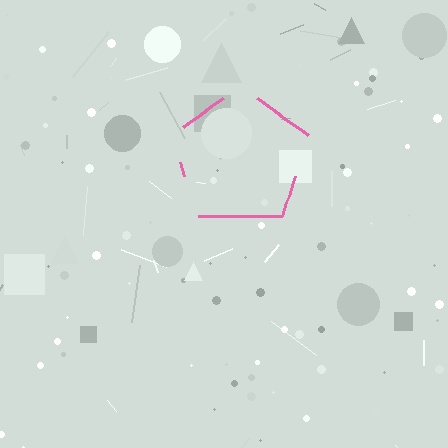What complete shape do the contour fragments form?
The contour fragments form a pentagon.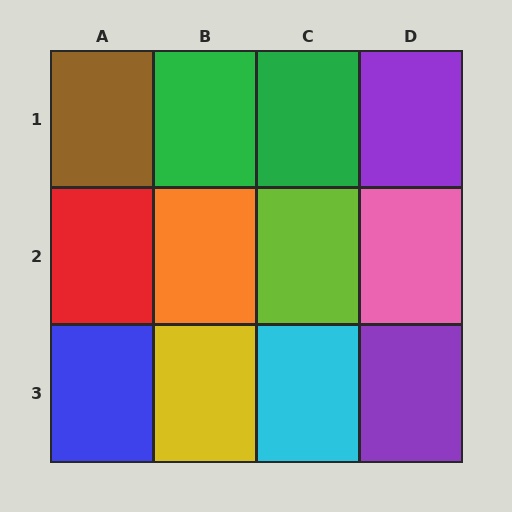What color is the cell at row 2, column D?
Pink.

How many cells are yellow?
1 cell is yellow.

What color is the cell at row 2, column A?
Red.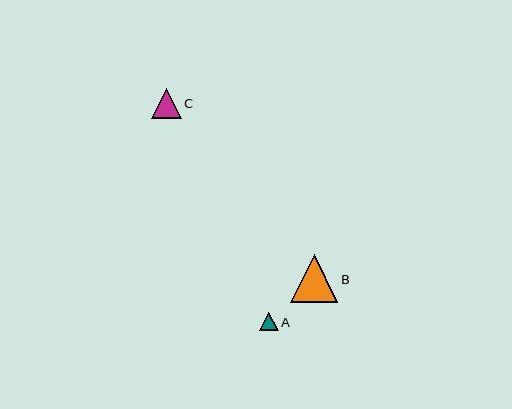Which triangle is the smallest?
Triangle A is the smallest with a size of approximately 18 pixels.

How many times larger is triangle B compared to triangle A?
Triangle B is approximately 2.6 times the size of triangle A.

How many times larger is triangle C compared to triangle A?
Triangle C is approximately 1.6 times the size of triangle A.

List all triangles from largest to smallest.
From largest to smallest: B, C, A.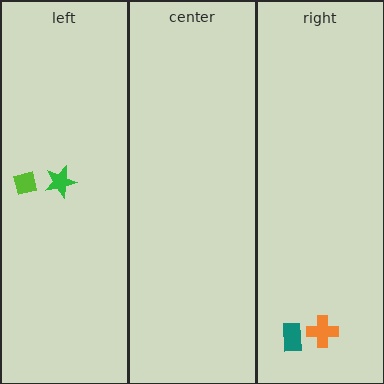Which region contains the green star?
The left region.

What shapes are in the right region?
The teal rectangle, the orange cross.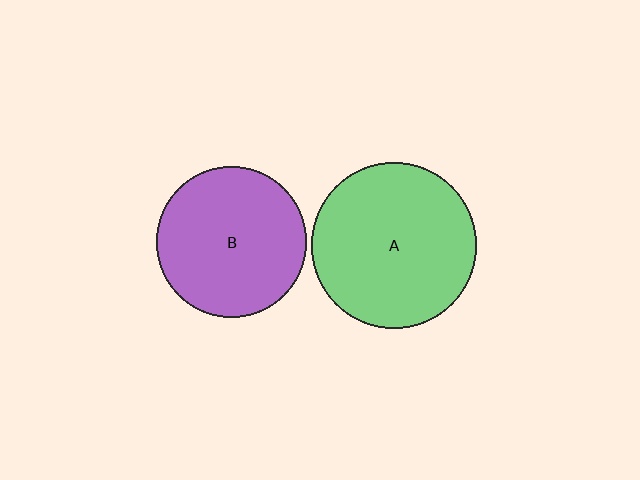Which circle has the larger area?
Circle A (green).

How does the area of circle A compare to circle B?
Approximately 1.2 times.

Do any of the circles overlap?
No, none of the circles overlap.